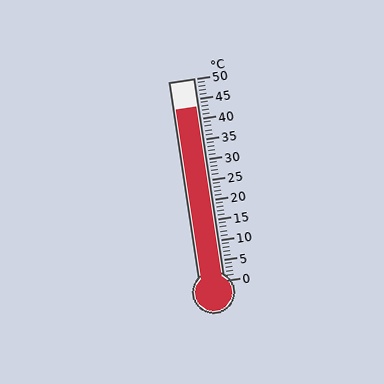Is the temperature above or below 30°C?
The temperature is above 30°C.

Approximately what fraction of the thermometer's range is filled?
The thermometer is filled to approximately 85% of its range.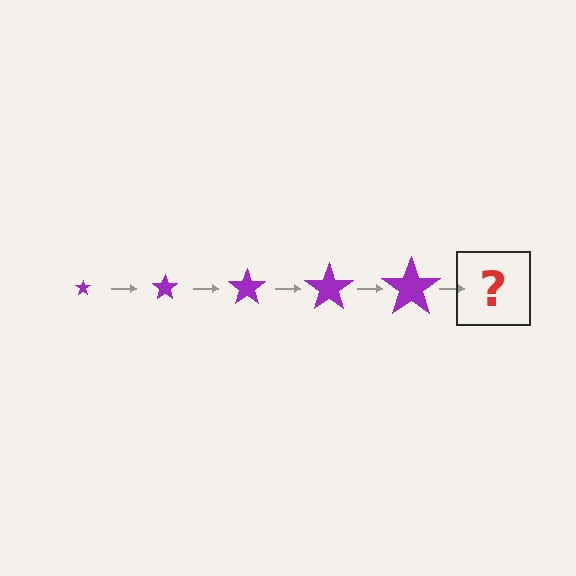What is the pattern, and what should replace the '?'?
The pattern is that the star gets progressively larger each step. The '?' should be a purple star, larger than the previous one.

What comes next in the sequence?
The next element should be a purple star, larger than the previous one.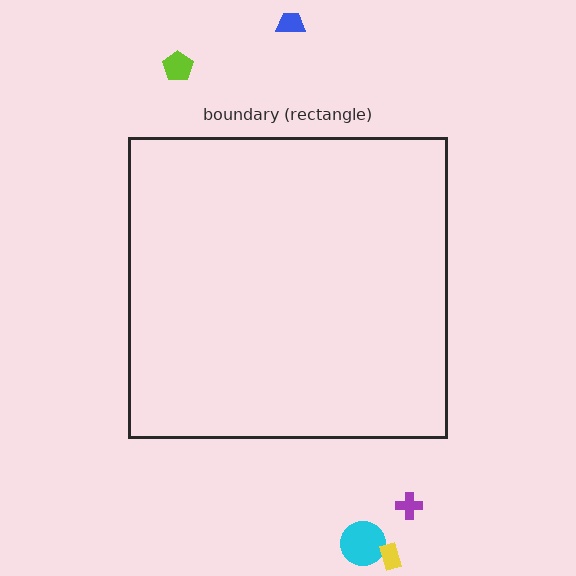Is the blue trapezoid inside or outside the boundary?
Outside.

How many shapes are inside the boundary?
0 inside, 5 outside.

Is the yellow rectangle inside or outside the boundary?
Outside.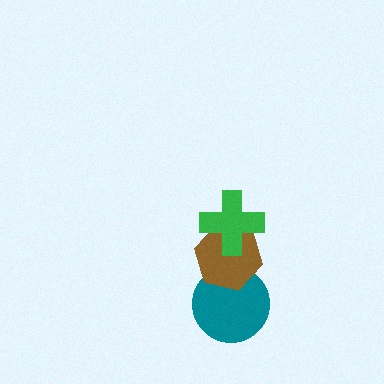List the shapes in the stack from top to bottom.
From top to bottom: the green cross, the brown hexagon, the teal circle.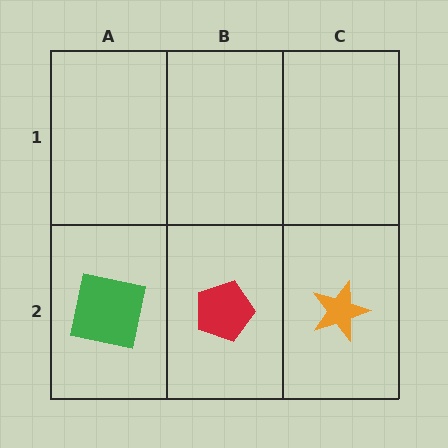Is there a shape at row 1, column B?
No, that cell is empty.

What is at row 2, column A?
A green square.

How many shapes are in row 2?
3 shapes.